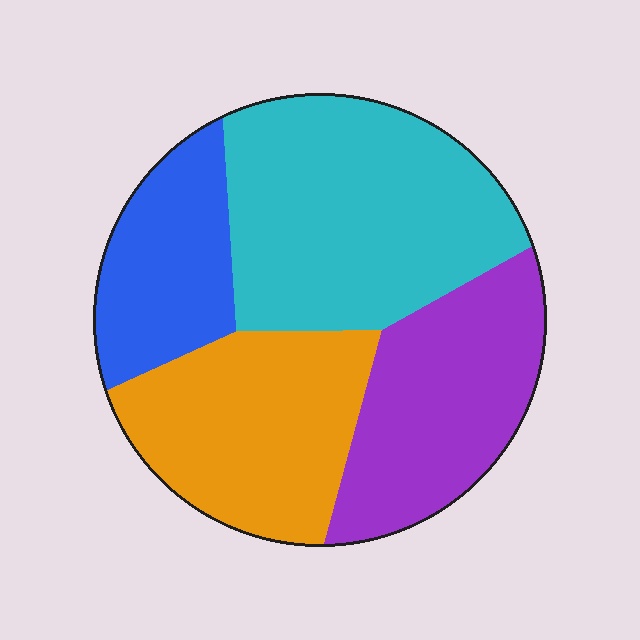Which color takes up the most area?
Cyan, at roughly 35%.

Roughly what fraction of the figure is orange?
Orange covers 25% of the figure.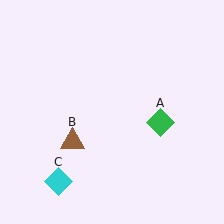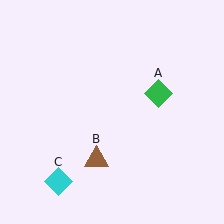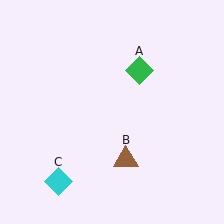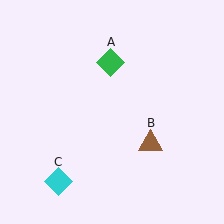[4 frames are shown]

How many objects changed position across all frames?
2 objects changed position: green diamond (object A), brown triangle (object B).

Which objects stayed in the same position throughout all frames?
Cyan diamond (object C) remained stationary.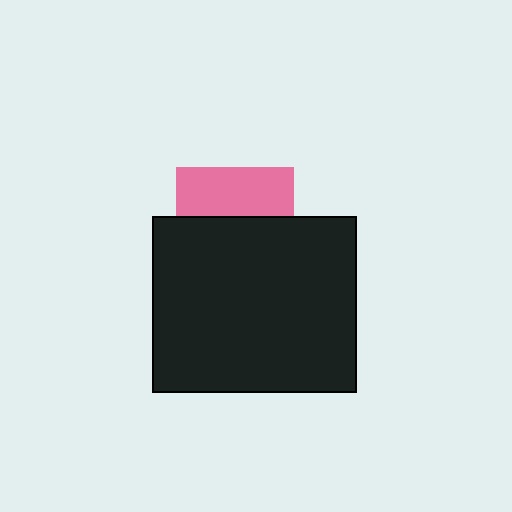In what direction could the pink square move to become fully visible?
The pink square could move up. That would shift it out from behind the black rectangle entirely.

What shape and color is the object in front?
The object in front is a black rectangle.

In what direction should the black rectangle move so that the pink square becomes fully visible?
The black rectangle should move down. That is the shortest direction to clear the overlap and leave the pink square fully visible.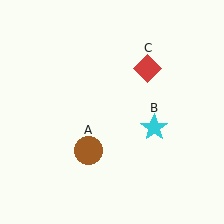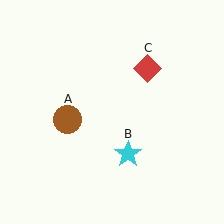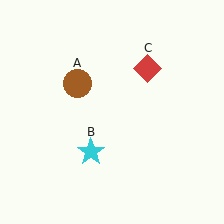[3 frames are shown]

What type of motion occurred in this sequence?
The brown circle (object A), cyan star (object B) rotated clockwise around the center of the scene.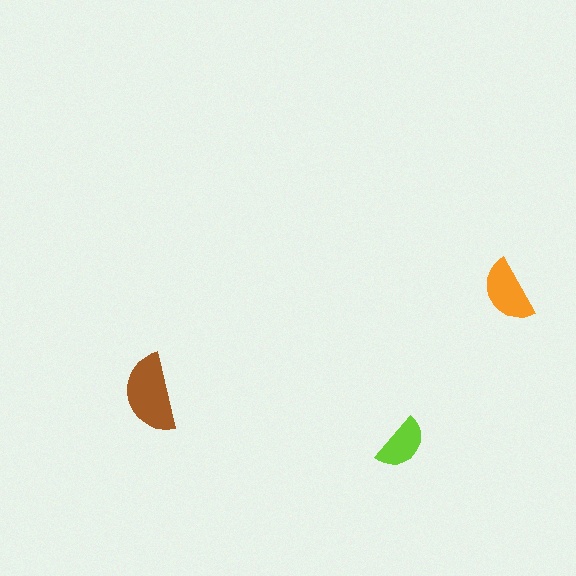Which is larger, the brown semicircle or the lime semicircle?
The brown one.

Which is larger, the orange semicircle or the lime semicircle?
The orange one.